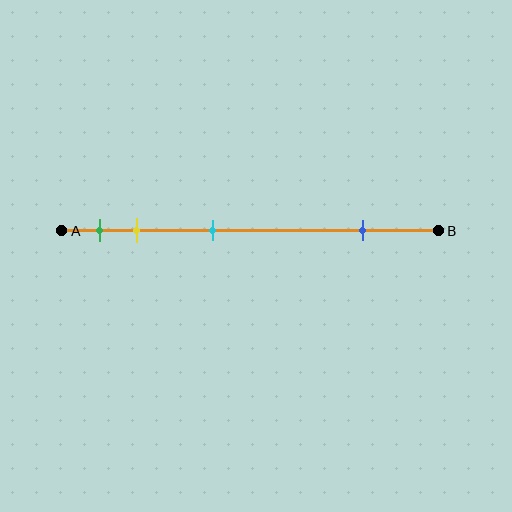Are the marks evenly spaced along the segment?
No, the marks are not evenly spaced.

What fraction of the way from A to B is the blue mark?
The blue mark is approximately 80% (0.8) of the way from A to B.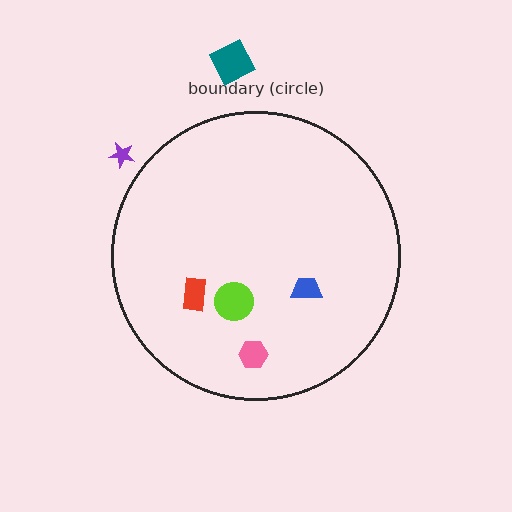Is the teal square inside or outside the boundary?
Outside.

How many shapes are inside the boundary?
4 inside, 2 outside.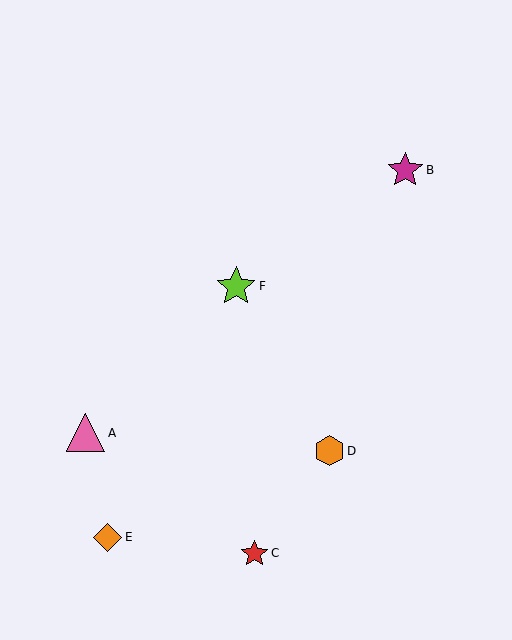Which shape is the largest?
The lime star (labeled F) is the largest.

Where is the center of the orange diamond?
The center of the orange diamond is at (108, 537).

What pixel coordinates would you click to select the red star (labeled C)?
Click at (254, 553) to select the red star C.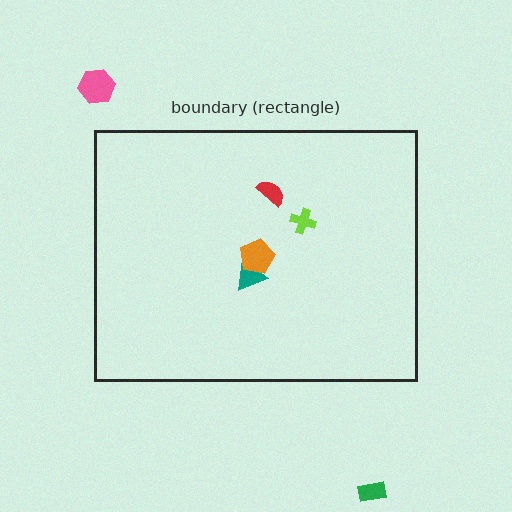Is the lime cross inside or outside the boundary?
Inside.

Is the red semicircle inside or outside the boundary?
Inside.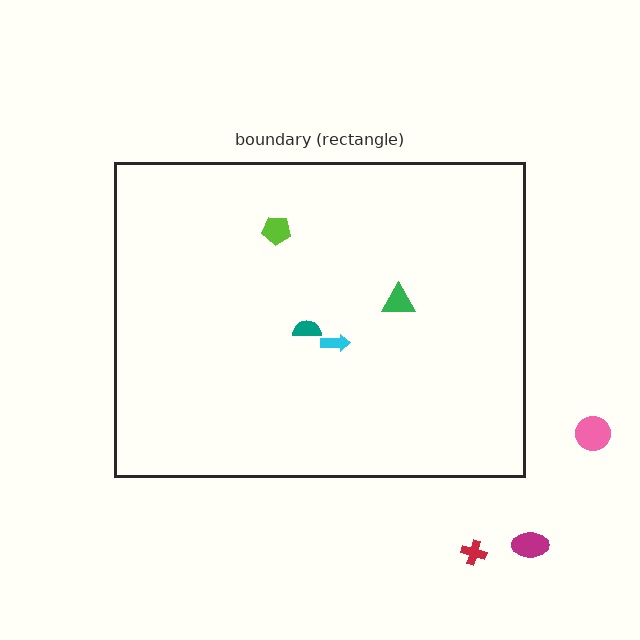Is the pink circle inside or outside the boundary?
Outside.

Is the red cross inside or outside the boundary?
Outside.